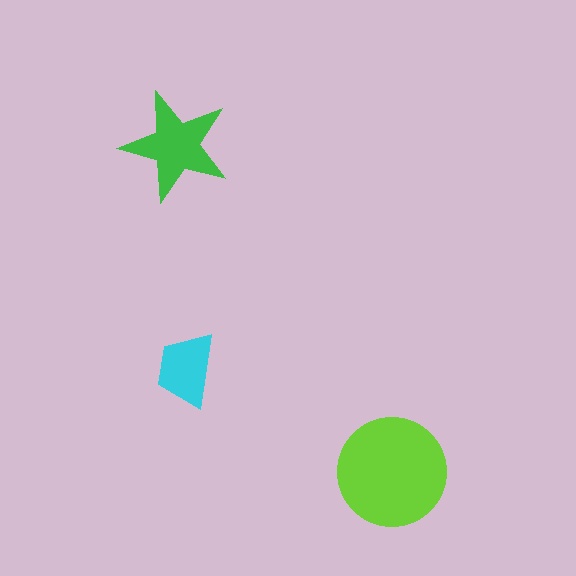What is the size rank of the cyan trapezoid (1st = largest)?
3rd.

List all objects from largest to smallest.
The lime circle, the green star, the cyan trapezoid.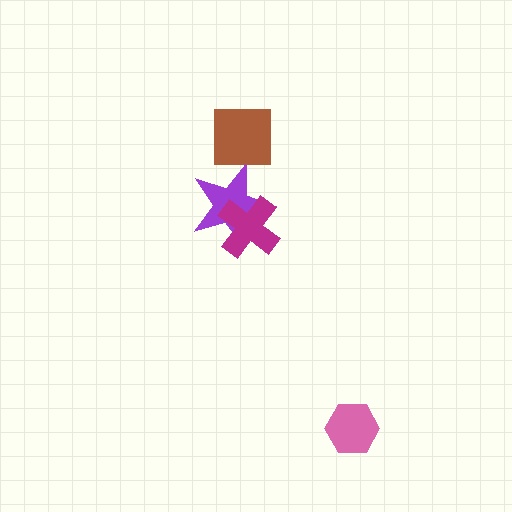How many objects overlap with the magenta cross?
1 object overlaps with the magenta cross.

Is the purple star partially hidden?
Yes, it is partially covered by another shape.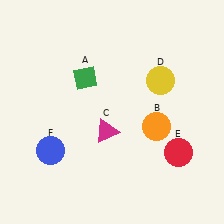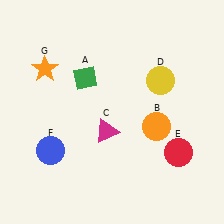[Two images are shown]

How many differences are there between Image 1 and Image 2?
There is 1 difference between the two images.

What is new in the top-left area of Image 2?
An orange star (G) was added in the top-left area of Image 2.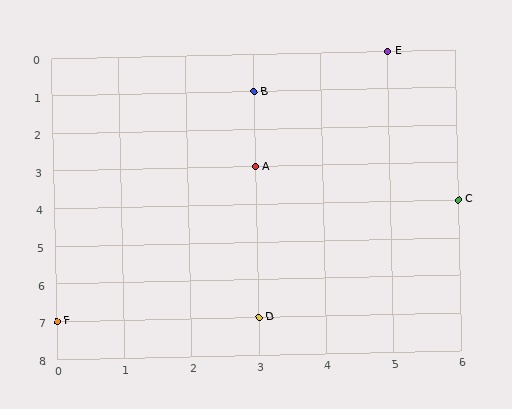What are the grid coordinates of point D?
Point D is at grid coordinates (3, 7).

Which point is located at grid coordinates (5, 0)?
Point E is at (5, 0).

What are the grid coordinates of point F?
Point F is at grid coordinates (0, 7).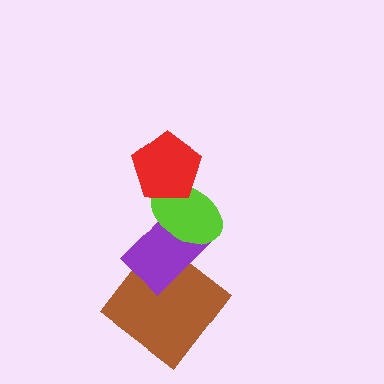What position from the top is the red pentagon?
The red pentagon is 1st from the top.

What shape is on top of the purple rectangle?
The lime ellipse is on top of the purple rectangle.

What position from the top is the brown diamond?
The brown diamond is 4th from the top.